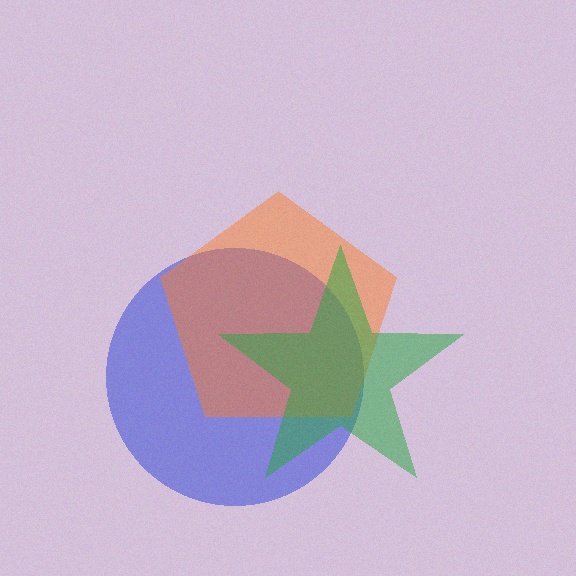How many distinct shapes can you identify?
There are 3 distinct shapes: a blue circle, an orange pentagon, a green star.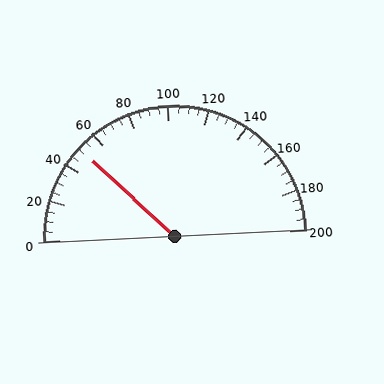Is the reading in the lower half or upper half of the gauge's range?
The reading is in the lower half of the range (0 to 200).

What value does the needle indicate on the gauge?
The needle indicates approximately 50.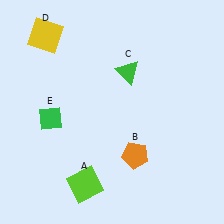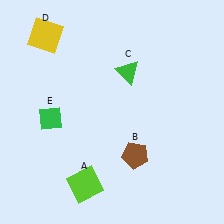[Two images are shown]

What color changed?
The pentagon (B) changed from orange in Image 1 to brown in Image 2.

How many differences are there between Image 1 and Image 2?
There is 1 difference between the two images.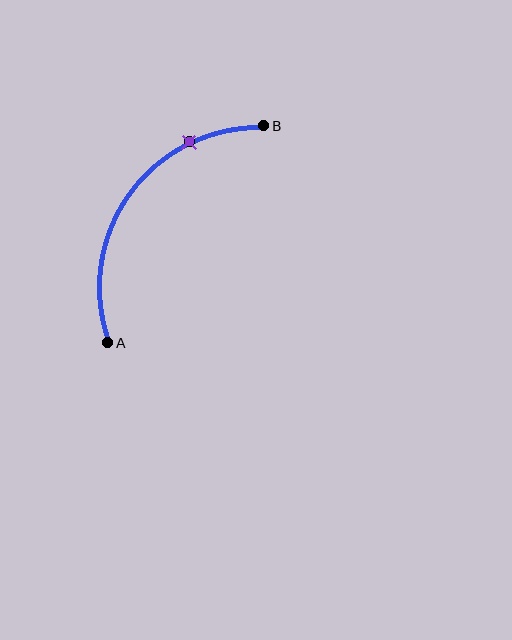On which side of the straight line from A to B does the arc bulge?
The arc bulges above and to the left of the straight line connecting A and B.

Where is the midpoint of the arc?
The arc midpoint is the point on the curve farthest from the straight line joining A and B. It sits above and to the left of that line.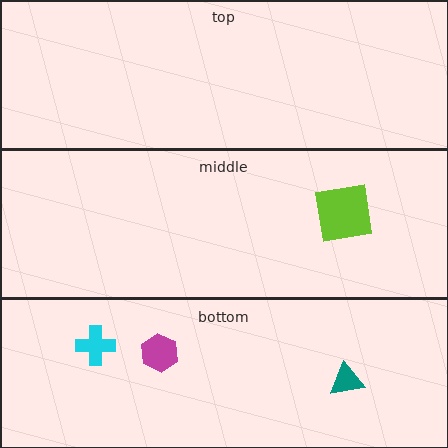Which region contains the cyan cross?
The bottom region.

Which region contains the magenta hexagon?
The bottom region.